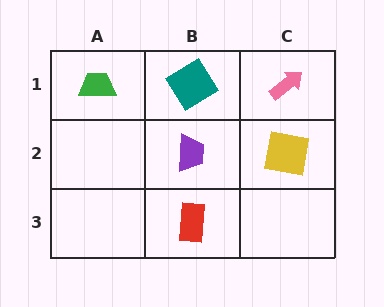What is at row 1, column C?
A pink arrow.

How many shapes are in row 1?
3 shapes.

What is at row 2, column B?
A purple trapezoid.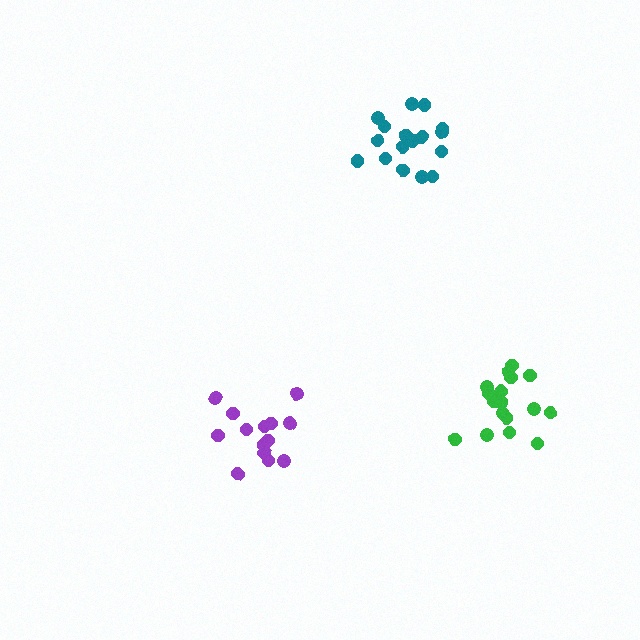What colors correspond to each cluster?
The clusters are colored: teal, purple, green.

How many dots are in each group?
Group 1: 18 dots, Group 2: 14 dots, Group 3: 18 dots (50 total).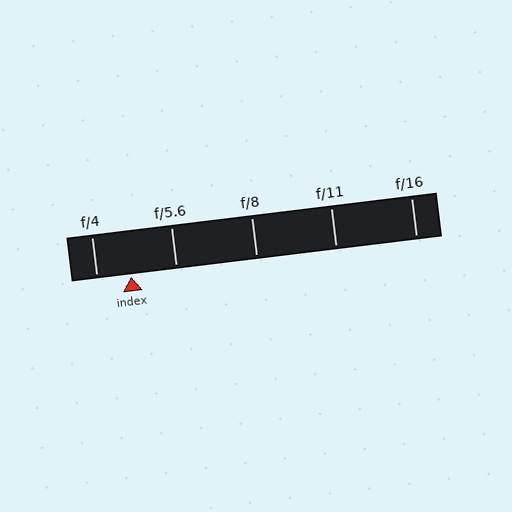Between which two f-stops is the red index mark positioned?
The index mark is between f/4 and f/5.6.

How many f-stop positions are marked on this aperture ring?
There are 5 f-stop positions marked.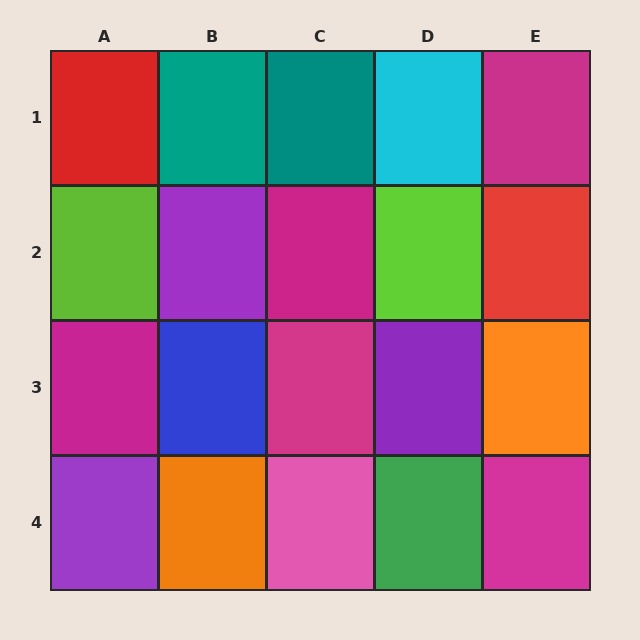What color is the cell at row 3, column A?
Magenta.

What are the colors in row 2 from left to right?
Lime, purple, magenta, lime, red.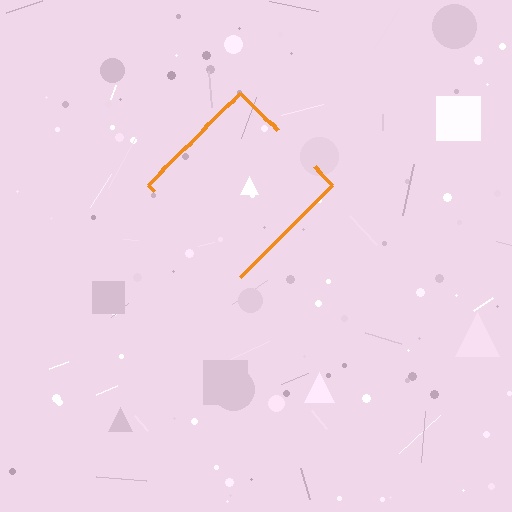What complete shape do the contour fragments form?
The contour fragments form a diamond.